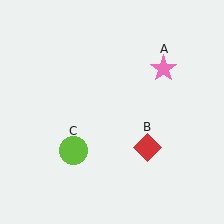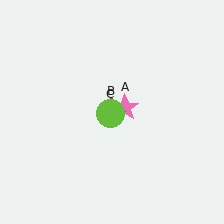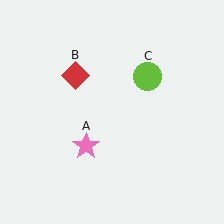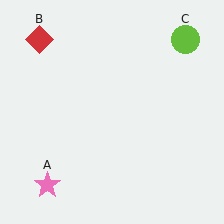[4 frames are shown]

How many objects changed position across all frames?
3 objects changed position: pink star (object A), red diamond (object B), lime circle (object C).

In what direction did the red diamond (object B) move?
The red diamond (object B) moved up and to the left.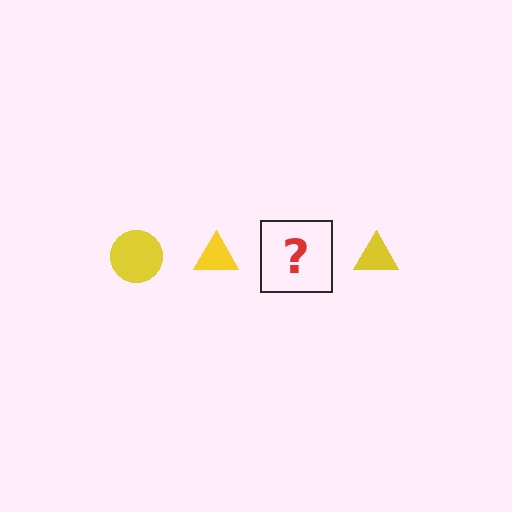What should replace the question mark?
The question mark should be replaced with a yellow circle.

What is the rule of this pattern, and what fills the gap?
The rule is that the pattern cycles through circle, triangle shapes in yellow. The gap should be filled with a yellow circle.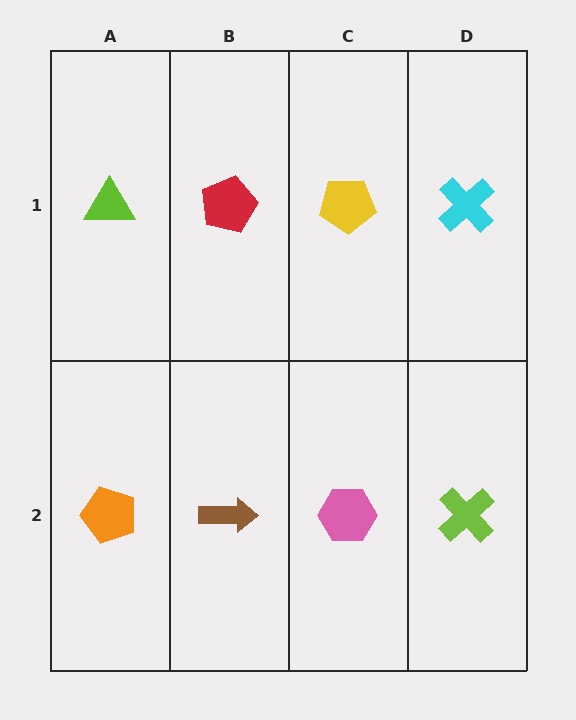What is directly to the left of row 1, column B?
A lime triangle.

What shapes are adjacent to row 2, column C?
A yellow pentagon (row 1, column C), a brown arrow (row 2, column B), a lime cross (row 2, column D).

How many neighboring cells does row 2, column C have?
3.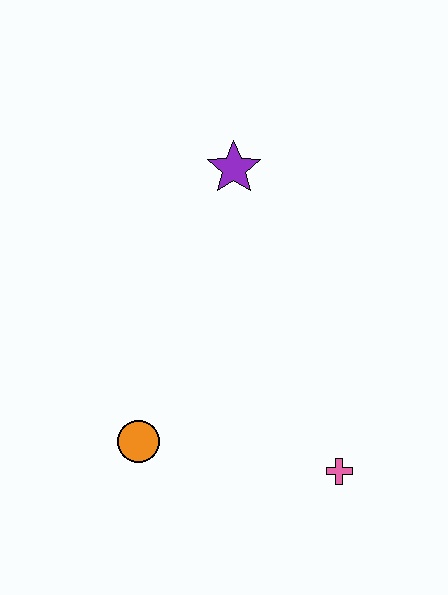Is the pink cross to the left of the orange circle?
No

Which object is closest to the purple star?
The orange circle is closest to the purple star.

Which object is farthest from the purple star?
The pink cross is farthest from the purple star.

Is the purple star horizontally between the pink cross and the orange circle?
Yes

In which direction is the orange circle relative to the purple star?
The orange circle is below the purple star.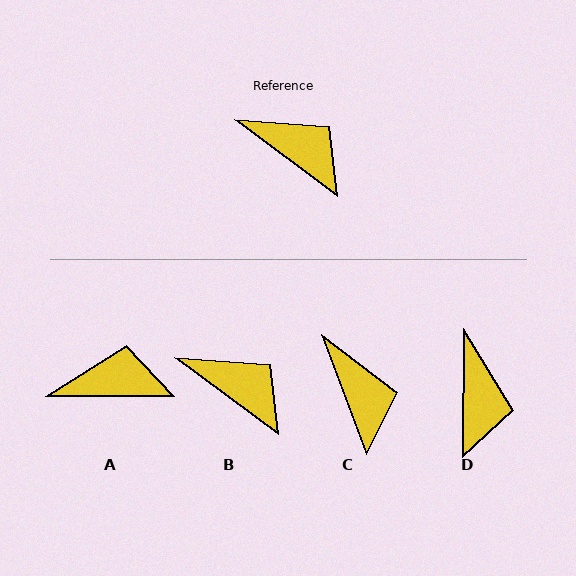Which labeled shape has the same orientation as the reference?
B.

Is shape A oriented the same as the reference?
No, it is off by about 36 degrees.